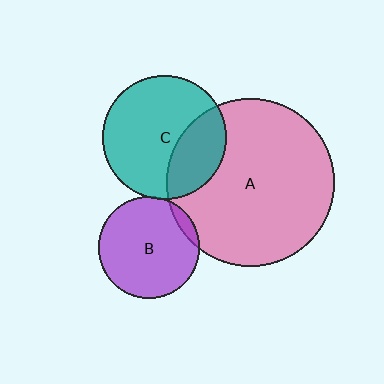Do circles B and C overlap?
Yes.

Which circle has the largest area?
Circle A (pink).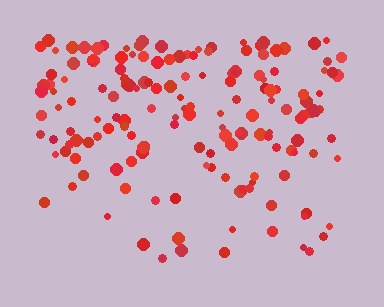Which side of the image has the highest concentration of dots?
The top.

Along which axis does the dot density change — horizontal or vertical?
Vertical.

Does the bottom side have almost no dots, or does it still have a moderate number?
Still a moderate number, just noticeably fewer than the top.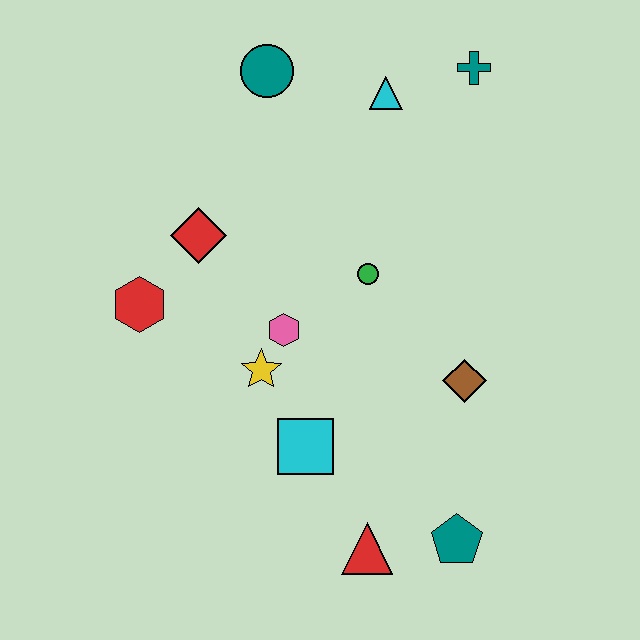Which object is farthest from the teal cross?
The red triangle is farthest from the teal cross.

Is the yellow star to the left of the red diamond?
No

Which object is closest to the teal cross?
The cyan triangle is closest to the teal cross.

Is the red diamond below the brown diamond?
No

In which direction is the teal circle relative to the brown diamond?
The teal circle is above the brown diamond.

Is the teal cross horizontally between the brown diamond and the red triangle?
No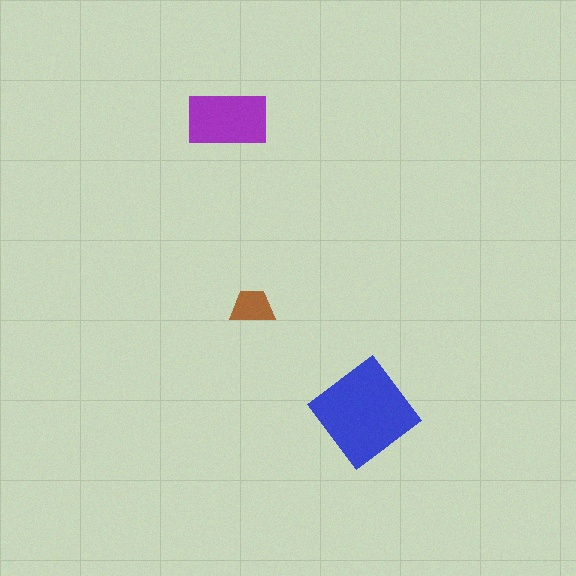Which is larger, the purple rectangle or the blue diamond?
The blue diamond.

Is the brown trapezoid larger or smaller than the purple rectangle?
Smaller.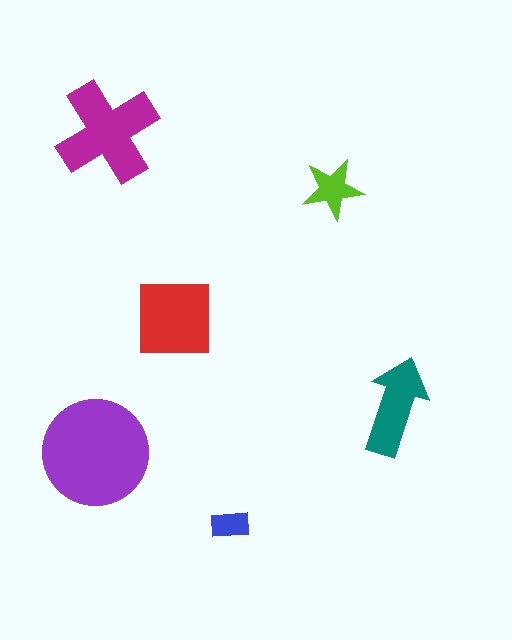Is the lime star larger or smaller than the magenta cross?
Smaller.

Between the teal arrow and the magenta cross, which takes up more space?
The magenta cross.